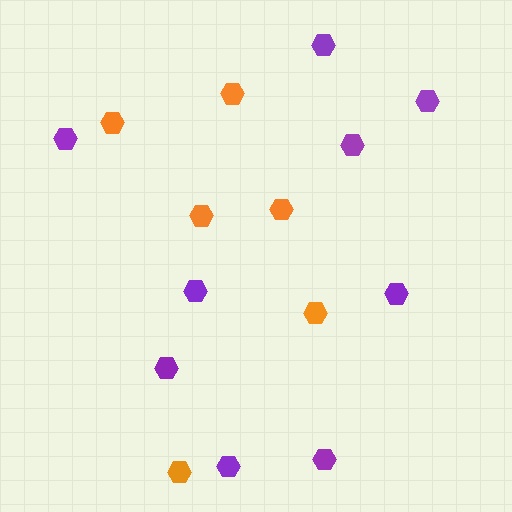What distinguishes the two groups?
There are 2 groups: one group of purple hexagons (9) and one group of orange hexagons (6).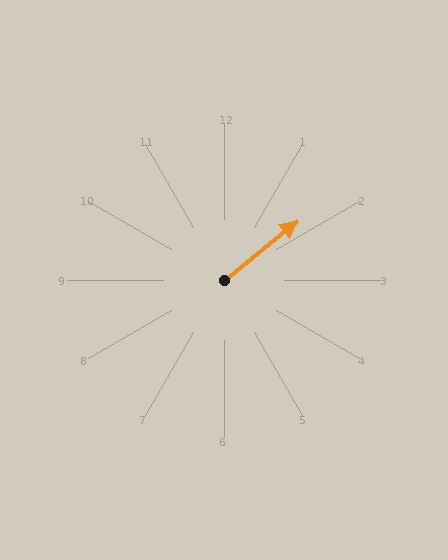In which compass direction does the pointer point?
Northeast.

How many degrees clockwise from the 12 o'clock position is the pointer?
Approximately 51 degrees.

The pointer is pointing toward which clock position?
Roughly 2 o'clock.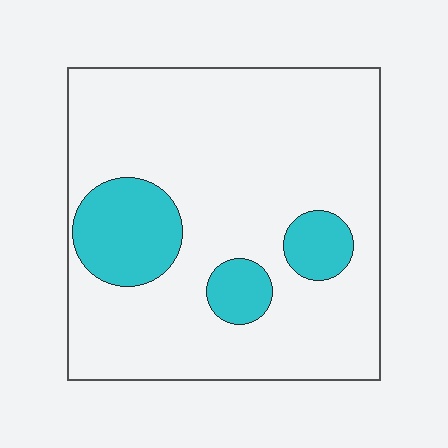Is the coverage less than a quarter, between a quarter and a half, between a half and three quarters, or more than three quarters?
Less than a quarter.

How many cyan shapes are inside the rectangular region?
3.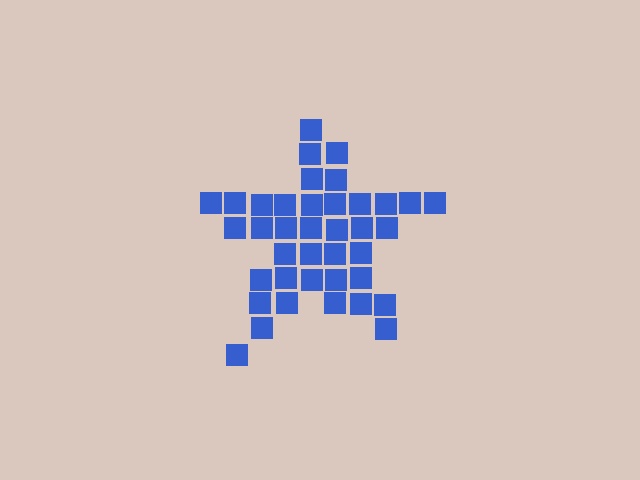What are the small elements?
The small elements are squares.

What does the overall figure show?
The overall figure shows a star.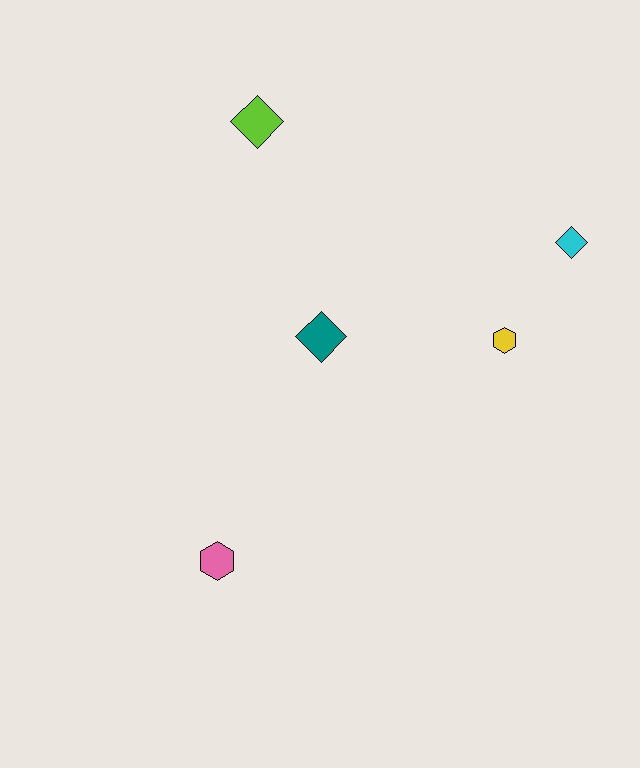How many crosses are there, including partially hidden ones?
There are no crosses.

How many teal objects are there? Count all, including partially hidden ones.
There is 1 teal object.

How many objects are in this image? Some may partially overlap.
There are 5 objects.